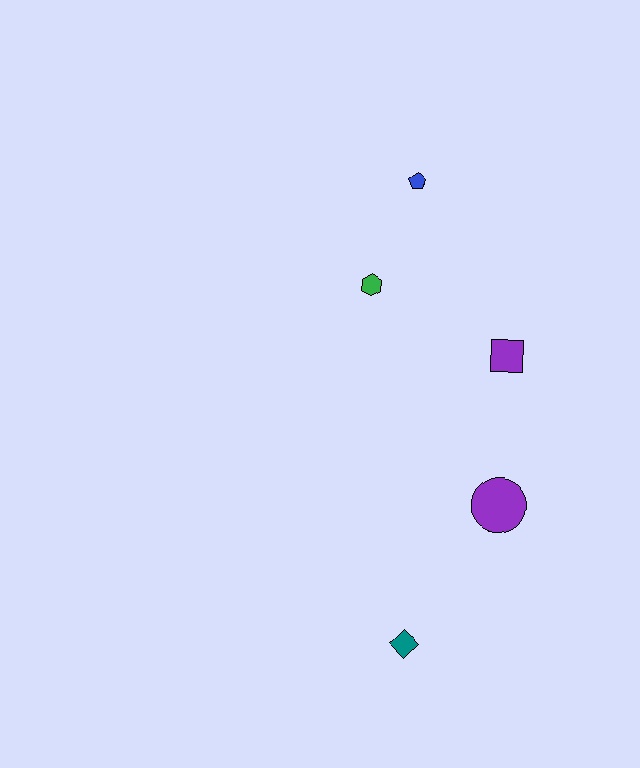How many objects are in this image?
There are 5 objects.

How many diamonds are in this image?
There is 1 diamond.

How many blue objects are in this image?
There is 1 blue object.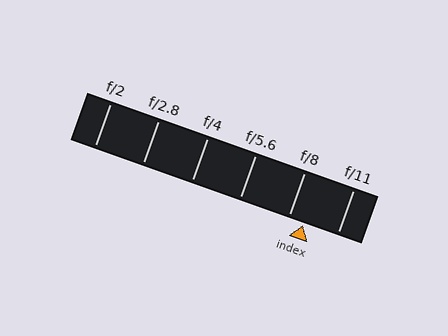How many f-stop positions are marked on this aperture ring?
There are 6 f-stop positions marked.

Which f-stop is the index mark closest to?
The index mark is closest to f/8.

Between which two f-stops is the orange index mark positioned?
The index mark is between f/8 and f/11.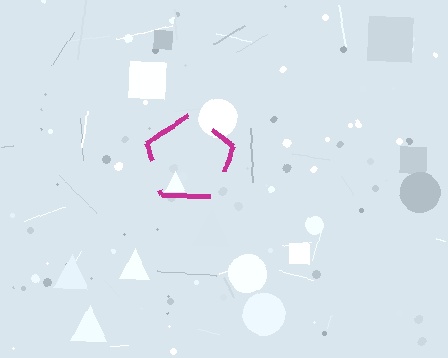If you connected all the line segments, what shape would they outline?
They would outline a pentagon.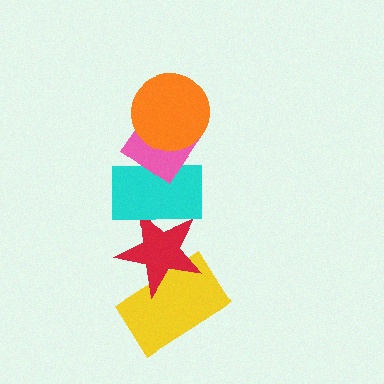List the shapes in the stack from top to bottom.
From top to bottom: the orange circle, the pink diamond, the cyan rectangle, the red star, the yellow rectangle.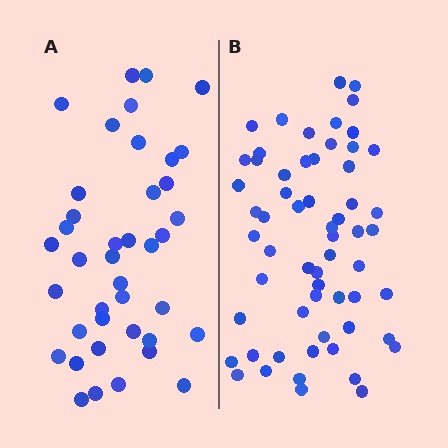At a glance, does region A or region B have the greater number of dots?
Region B (the right region) has more dots.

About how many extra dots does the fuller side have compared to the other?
Region B has approximately 20 more dots than region A.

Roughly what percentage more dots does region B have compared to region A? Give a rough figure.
About 50% more.